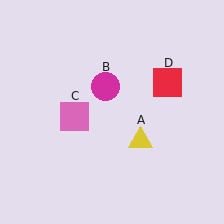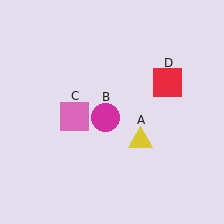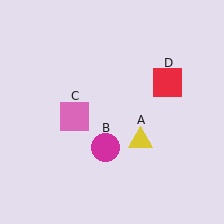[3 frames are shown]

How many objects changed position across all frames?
1 object changed position: magenta circle (object B).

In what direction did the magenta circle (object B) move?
The magenta circle (object B) moved down.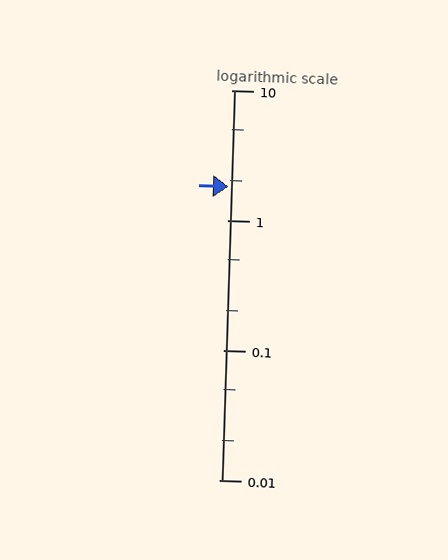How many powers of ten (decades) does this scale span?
The scale spans 3 decades, from 0.01 to 10.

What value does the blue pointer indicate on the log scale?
The pointer indicates approximately 1.8.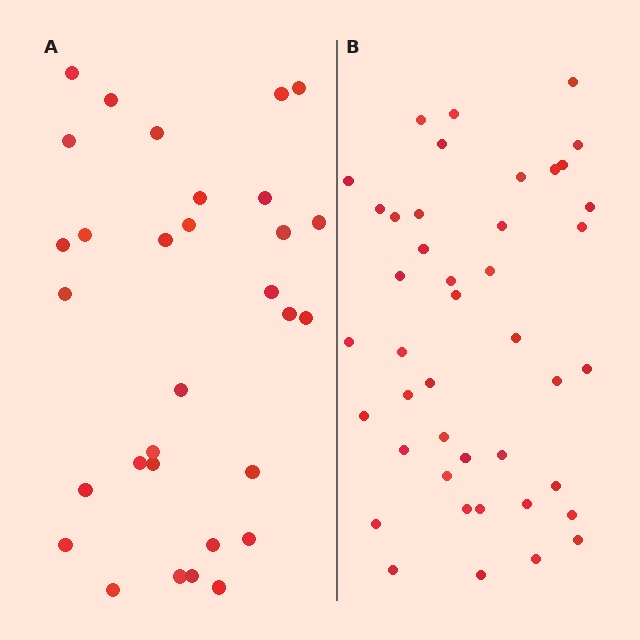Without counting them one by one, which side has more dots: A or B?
Region B (the right region) has more dots.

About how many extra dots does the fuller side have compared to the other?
Region B has roughly 12 or so more dots than region A.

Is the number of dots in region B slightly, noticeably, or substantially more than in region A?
Region B has noticeably more, but not dramatically so. The ratio is roughly 1.4 to 1.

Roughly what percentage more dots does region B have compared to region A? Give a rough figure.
About 40% more.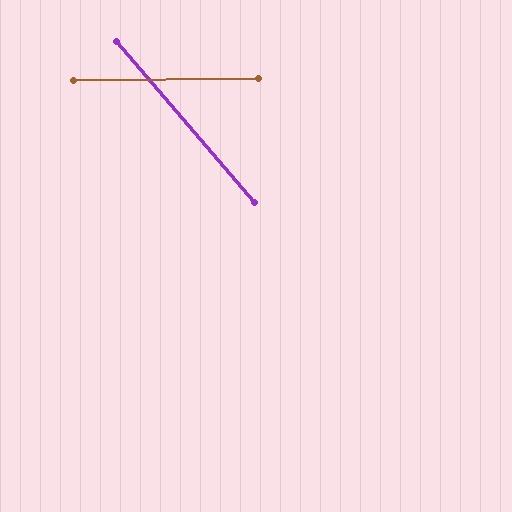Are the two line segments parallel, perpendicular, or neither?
Neither parallel nor perpendicular — they differ by about 50°.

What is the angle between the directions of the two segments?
Approximately 50 degrees.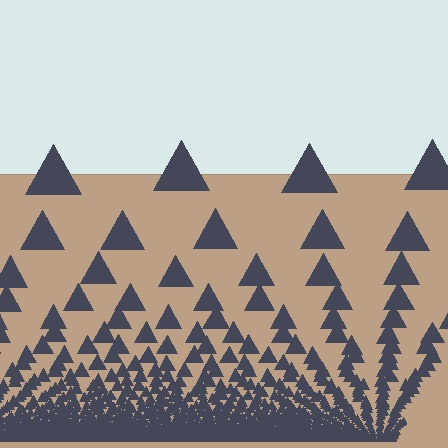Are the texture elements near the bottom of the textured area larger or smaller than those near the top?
Smaller. The gradient is inverted — elements near the bottom are smaller and denser.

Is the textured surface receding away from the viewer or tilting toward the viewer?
The surface appears to tilt toward the viewer. Texture elements get larger and sparser toward the top.